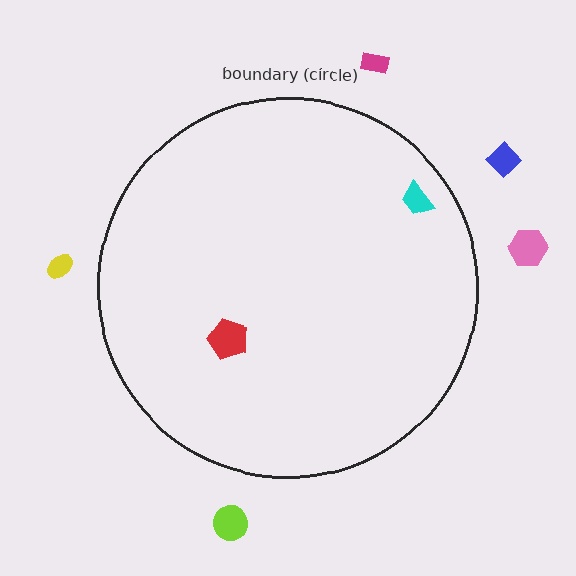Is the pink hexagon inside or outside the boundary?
Outside.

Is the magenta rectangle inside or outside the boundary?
Outside.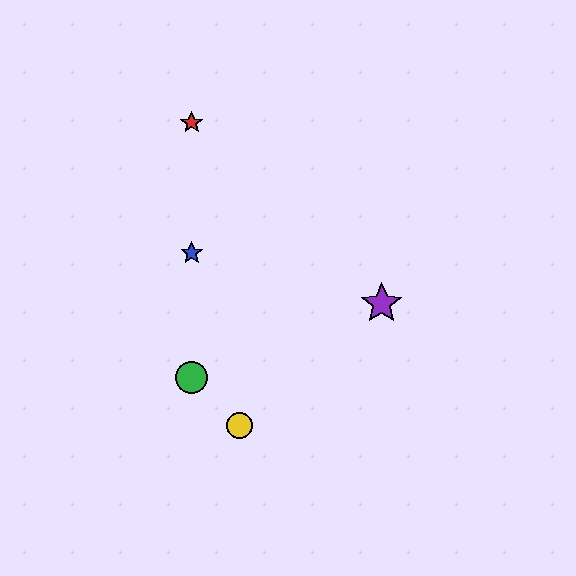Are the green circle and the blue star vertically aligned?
Yes, both are at x≈192.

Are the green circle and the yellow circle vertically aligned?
No, the green circle is at x≈192 and the yellow circle is at x≈240.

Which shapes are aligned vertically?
The red star, the blue star, the green circle are aligned vertically.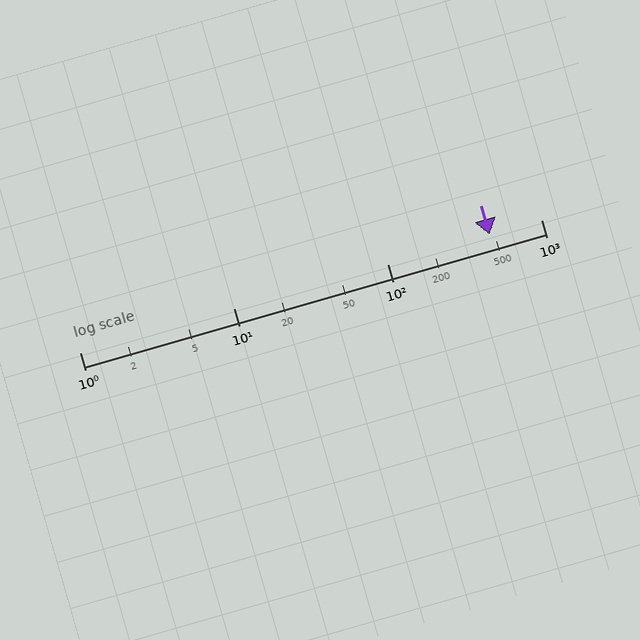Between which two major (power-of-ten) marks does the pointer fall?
The pointer is between 100 and 1000.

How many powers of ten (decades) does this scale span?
The scale spans 3 decades, from 1 to 1000.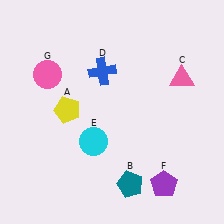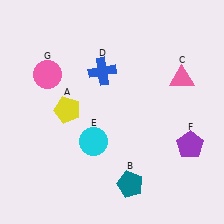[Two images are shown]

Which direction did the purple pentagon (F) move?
The purple pentagon (F) moved up.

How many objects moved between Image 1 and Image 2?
1 object moved between the two images.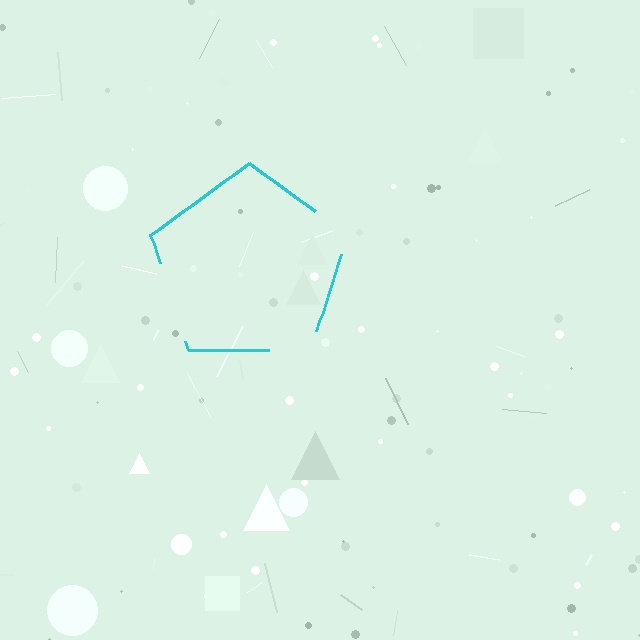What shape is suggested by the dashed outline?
The dashed outline suggests a pentagon.